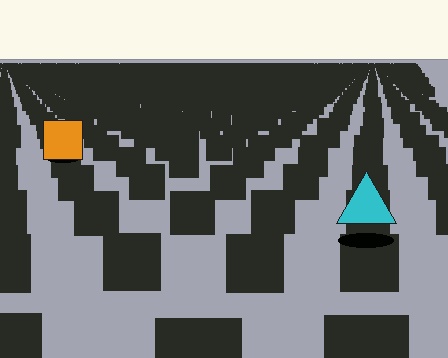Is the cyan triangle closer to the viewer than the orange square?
Yes. The cyan triangle is closer — you can tell from the texture gradient: the ground texture is coarser near it.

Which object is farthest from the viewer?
The orange square is farthest from the viewer. It appears smaller and the ground texture around it is denser.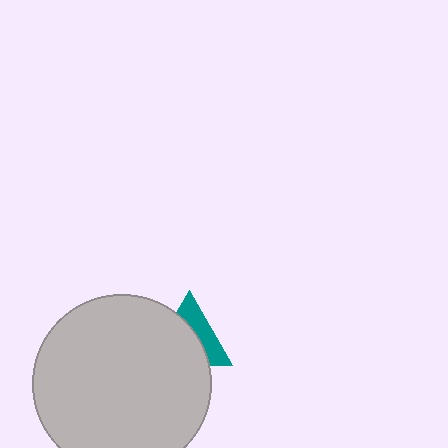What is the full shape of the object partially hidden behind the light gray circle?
The partially hidden object is a teal triangle.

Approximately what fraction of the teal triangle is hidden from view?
Roughly 59% of the teal triangle is hidden behind the light gray circle.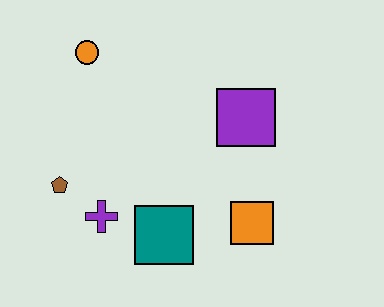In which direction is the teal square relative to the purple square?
The teal square is below the purple square.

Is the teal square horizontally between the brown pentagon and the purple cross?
No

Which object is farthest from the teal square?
The orange circle is farthest from the teal square.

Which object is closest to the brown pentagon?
The purple cross is closest to the brown pentagon.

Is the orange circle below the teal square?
No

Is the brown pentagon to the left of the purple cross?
Yes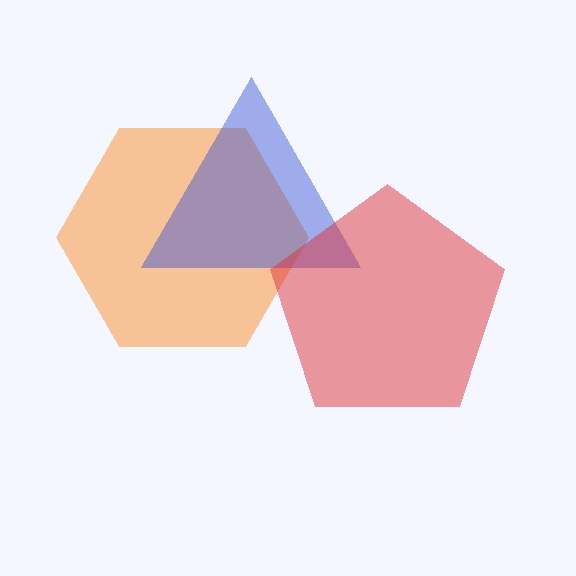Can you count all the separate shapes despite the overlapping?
Yes, there are 3 separate shapes.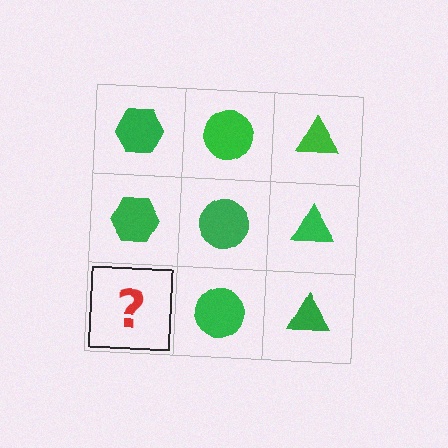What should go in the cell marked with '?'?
The missing cell should contain a green hexagon.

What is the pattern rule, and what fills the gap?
The rule is that each column has a consistent shape. The gap should be filled with a green hexagon.